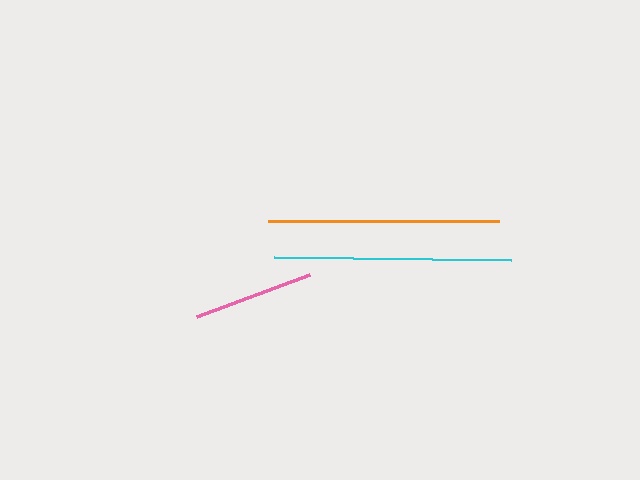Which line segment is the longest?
The cyan line is the longest at approximately 237 pixels.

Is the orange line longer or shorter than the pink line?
The orange line is longer than the pink line.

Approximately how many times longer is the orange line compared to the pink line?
The orange line is approximately 1.9 times the length of the pink line.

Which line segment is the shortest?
The pink line is the shortest at approximately 122 pixels.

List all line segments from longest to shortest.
From longest to shortest: cyan, orange, pink.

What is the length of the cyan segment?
The cyan segment is approximately 237 pixels long.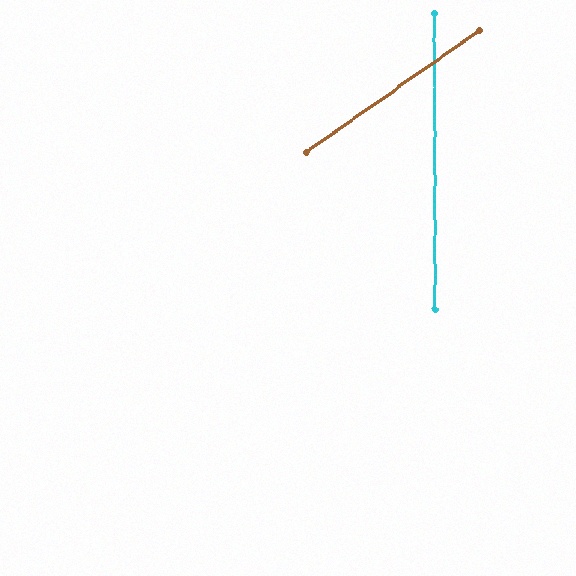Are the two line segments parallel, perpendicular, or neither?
Neither parallel nor perpendicular — they differ by about 55°.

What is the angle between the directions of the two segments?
Approximately 55 degrees.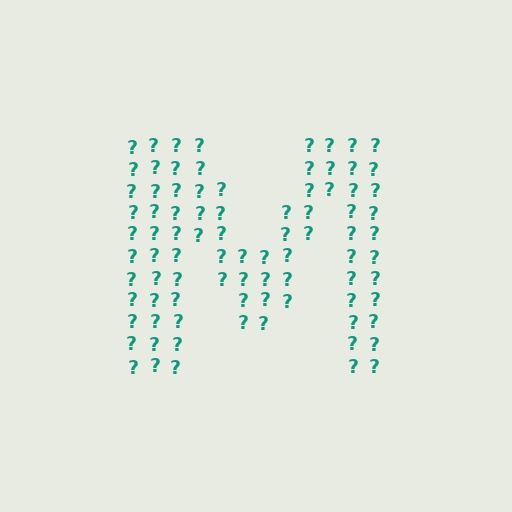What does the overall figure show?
The overall figure shows the letter M.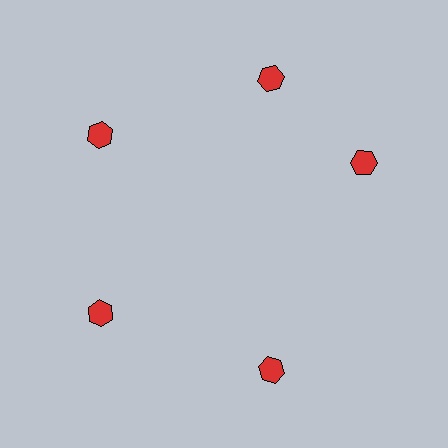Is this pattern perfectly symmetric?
No. The 5 red hexagons are arranged in a ring, but one element near the 3 o'clock position is rotated out of alignment along the ring, breaking the 5-fold rotational symmetry.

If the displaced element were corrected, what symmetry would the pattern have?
It would have 5-fold rotational symmetry — the pattern would map onto itself every 72 degrees.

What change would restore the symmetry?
The symmetry would be restored by rotating it back into even spacing with its neighbors so that all 5 hexagons sit at equal angles and equal distance from the center.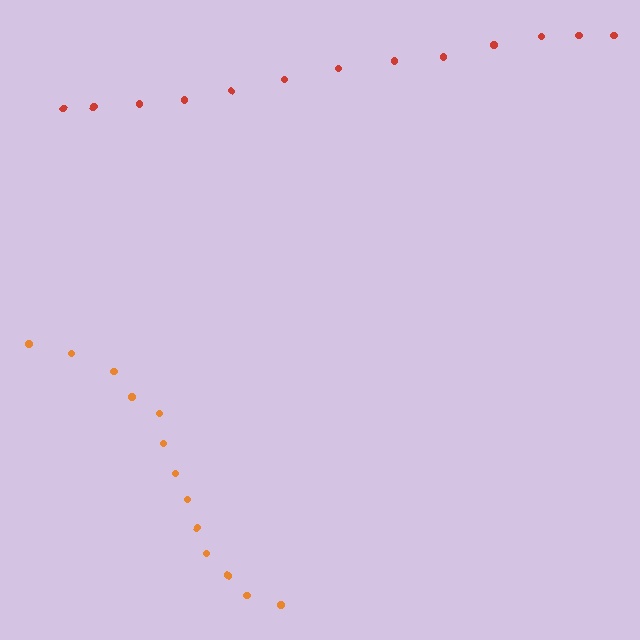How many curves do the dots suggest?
There are 2 distinct paths.